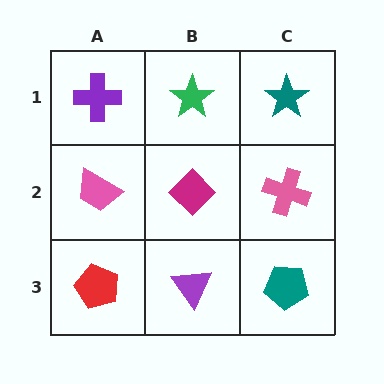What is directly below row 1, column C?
A pink cross.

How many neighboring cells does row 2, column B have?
4.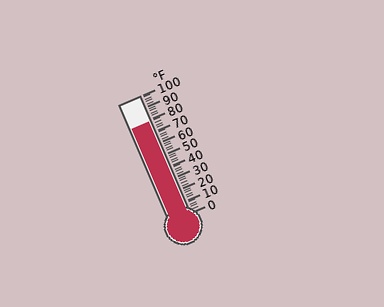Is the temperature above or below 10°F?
The temperature is above 10°F.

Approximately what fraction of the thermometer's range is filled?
The thermometer is filled to approximately 80% of its range.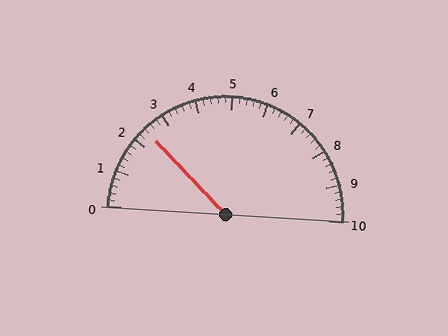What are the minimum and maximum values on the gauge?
The gauge ranges from 0 to 10.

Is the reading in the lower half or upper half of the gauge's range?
The reading is in the lower half of the range (0 to 10).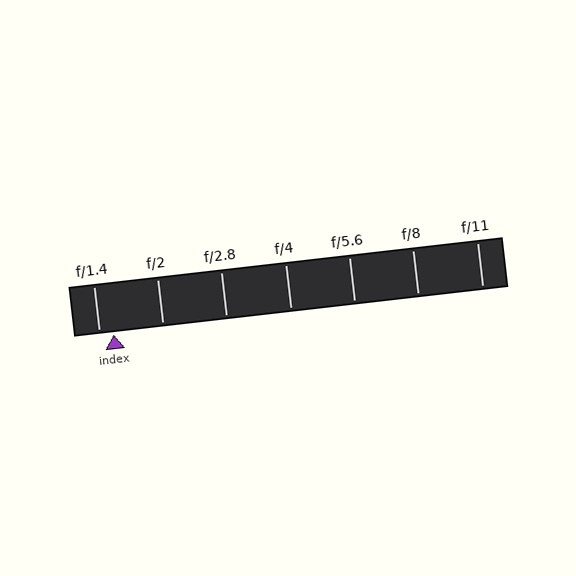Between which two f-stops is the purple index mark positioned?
The index mark is between f/1.4 and f/2.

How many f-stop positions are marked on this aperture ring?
There are 7 f-stop positions marked.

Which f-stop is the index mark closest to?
The index mark is closest to f/1.4.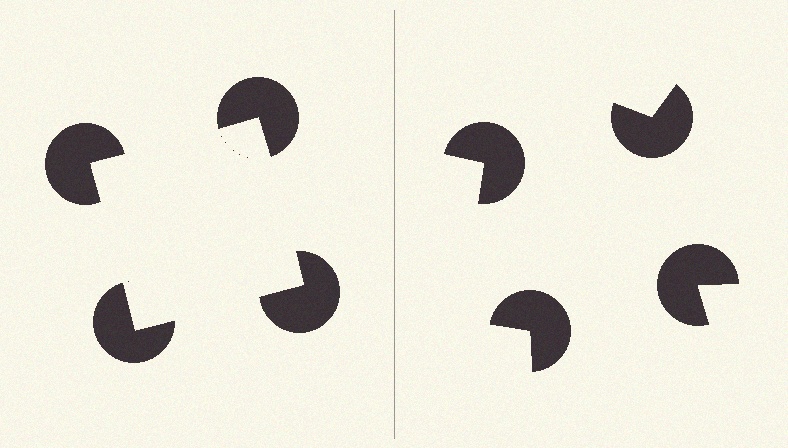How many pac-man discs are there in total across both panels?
8 — 4 on each side.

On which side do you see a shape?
An illusory square appears on the left side. On the right side the wedge cuts are rotated, so no coherent shape forms.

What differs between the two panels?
The pac-man discs are positioned identically on both sides; only the wedge orientations differ. On the left they align to a square; on the right they are misaligned.